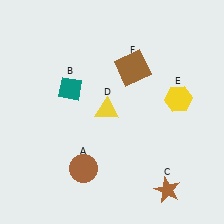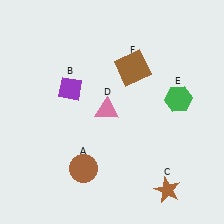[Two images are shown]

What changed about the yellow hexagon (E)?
In Image 1, E is yellow. In Image 2, it changed to green.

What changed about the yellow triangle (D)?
In Image 1, D is yellow. In Image 2, it changed to pink.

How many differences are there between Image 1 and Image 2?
There are 3 differences between the two images.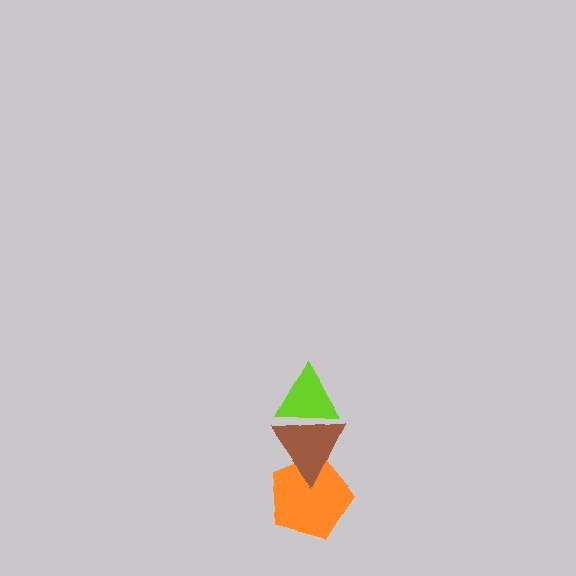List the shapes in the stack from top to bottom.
From top to bottom: the lime triangle, the brown triangle, the orange pentagon.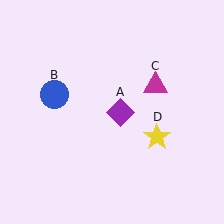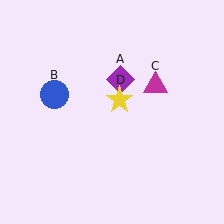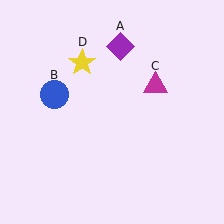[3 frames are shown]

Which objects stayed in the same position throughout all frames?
Blue circle (object B) and magenta triangle (object C) remained stationary.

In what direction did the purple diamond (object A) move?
The purple diamond (object A) moved up.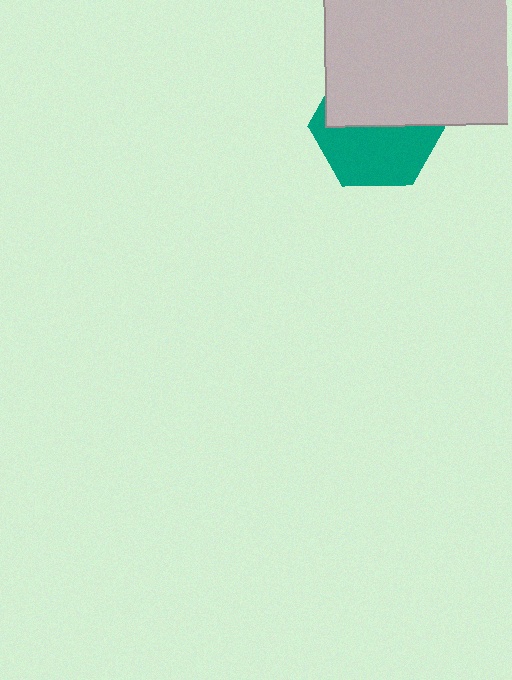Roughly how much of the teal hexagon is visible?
About half of it is visible (roughly 50%).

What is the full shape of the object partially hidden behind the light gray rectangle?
The partially hidden object is a teal hexagon.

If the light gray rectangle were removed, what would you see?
You would see the complete teal hexagon.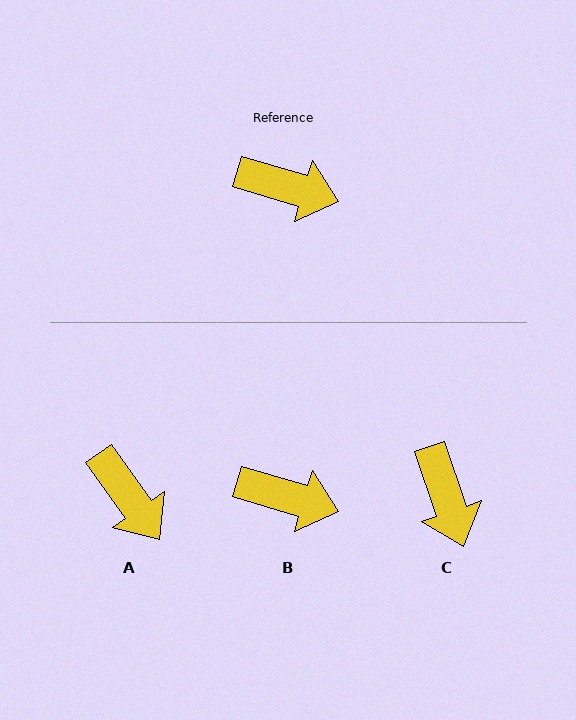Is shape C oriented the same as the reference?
No, it is off by about 54 degrees.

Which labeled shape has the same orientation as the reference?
B.